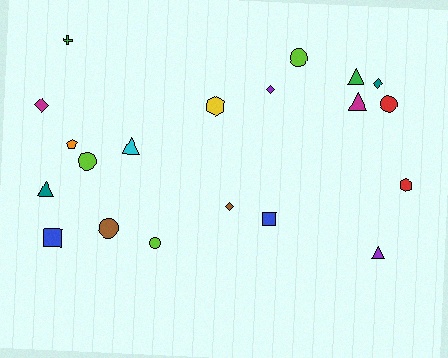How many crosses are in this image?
There is 1 cross.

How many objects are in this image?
There are 20 objects.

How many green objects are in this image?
There are 2 green objects.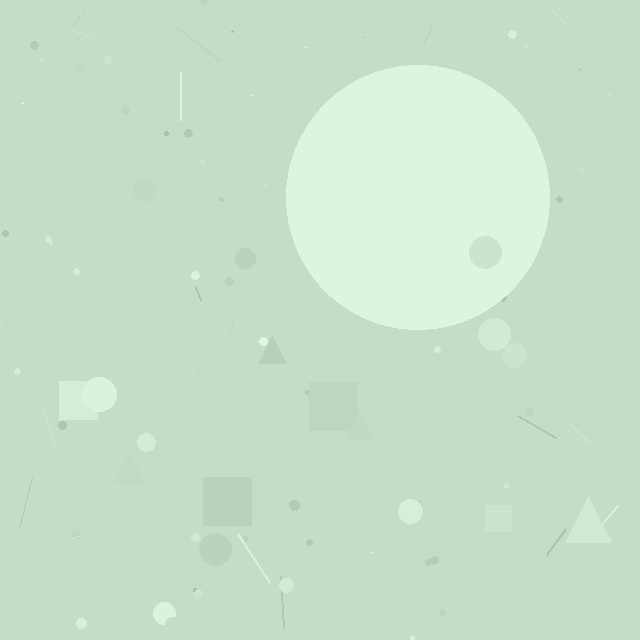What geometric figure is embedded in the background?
A circle is embedded in the background.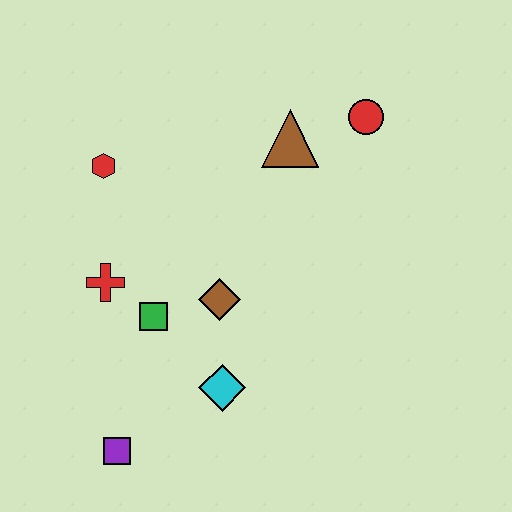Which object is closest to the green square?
The red cross is closest to the green square.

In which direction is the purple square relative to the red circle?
The purple square is below the red circle.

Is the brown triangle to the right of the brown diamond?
Yes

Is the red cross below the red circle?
Yes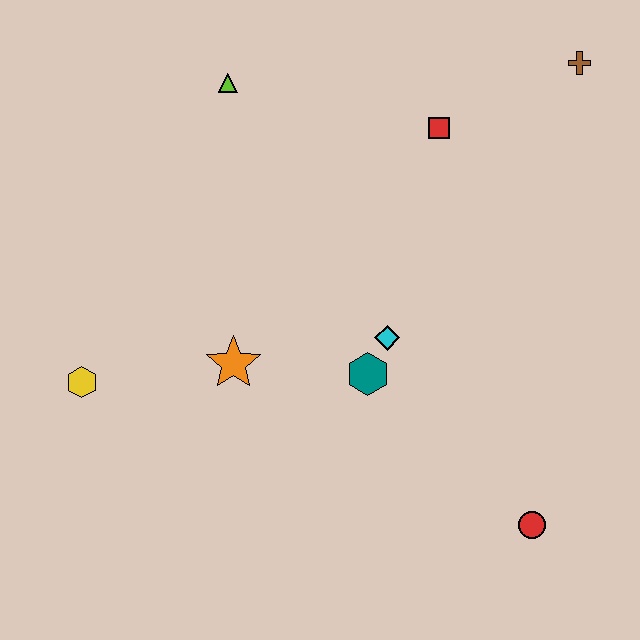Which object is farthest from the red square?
The yellow hexagon is farthest from the red square.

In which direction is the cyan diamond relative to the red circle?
The cyan diamond is above the red circle.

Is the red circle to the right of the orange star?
Yes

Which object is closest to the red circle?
The teal hexagon is closest to the red circle.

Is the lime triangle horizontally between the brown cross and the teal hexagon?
No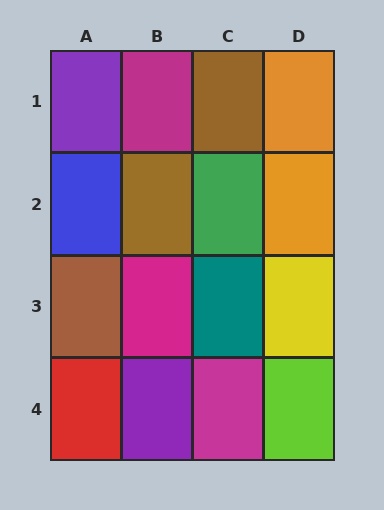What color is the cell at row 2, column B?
Brown.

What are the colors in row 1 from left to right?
Purple, magenta, brown, orange.